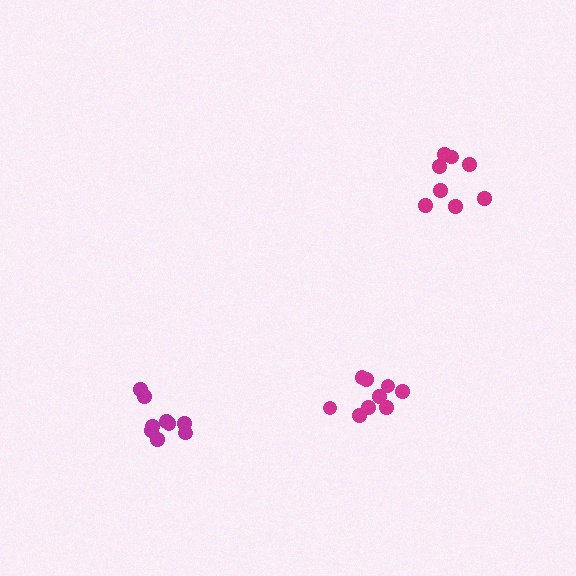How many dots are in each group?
Group 1: 9 dots, Group 2: 9 dots, Group 3: 8 dots (26 total).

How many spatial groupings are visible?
There are 3 spatial groupings.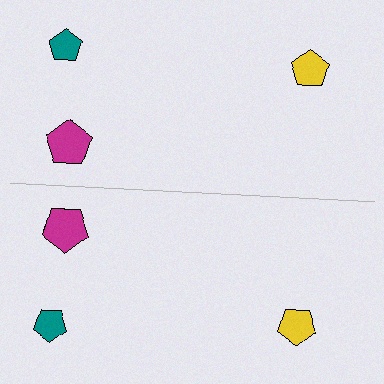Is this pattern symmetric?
Yes, this pattern has bilateral (reflection) symmetry.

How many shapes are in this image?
There are 6 shapes in this image.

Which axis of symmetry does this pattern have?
The pattern has a horizontal axis of symmetry running through the center of the image.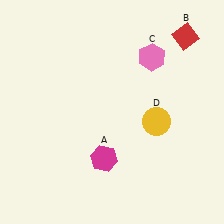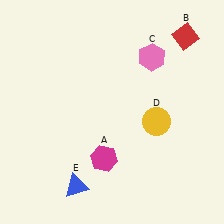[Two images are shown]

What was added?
A blue triangle (E) was added in Image 2.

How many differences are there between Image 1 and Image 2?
There is 1 difference between the two images.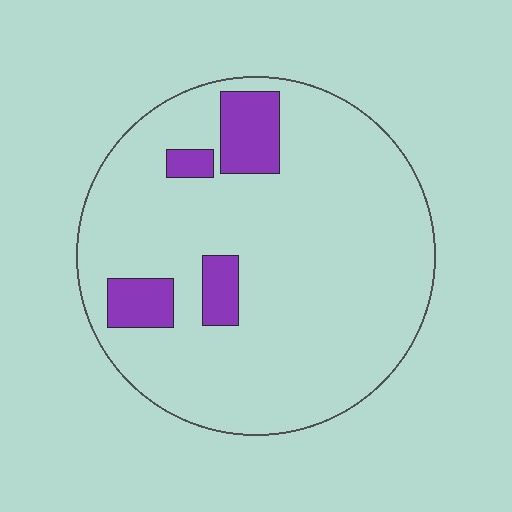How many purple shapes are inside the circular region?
4.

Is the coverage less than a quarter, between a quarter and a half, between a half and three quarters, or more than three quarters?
Less than a quarter.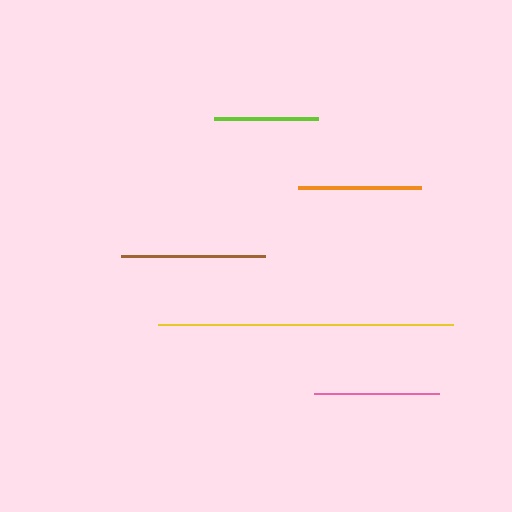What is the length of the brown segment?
The brown segment is approximately 144 pixels long.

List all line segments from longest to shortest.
From longest to shortest: yellow, brown, pink, orange, lime.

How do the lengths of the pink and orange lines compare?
The pink and orange lines are approximately the same length.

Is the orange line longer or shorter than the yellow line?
The yellow line is longer than the orange line.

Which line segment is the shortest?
The lime line is the shortest at approximately 104 pixels.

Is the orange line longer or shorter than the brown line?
The brown line is longer than the orange line.